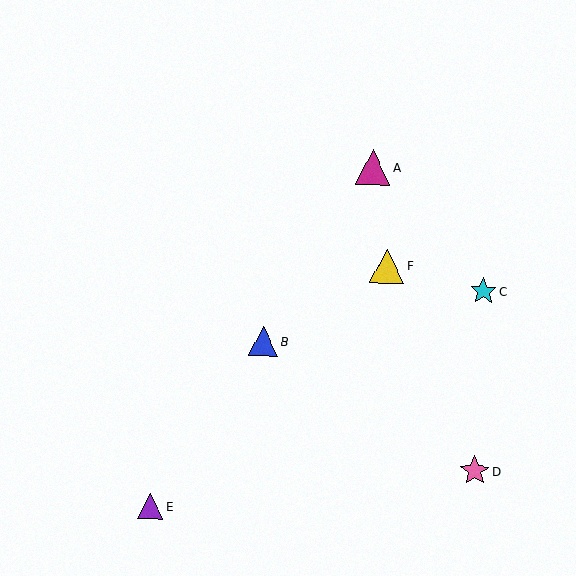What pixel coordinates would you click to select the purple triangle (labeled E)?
Click at (150, 506) to select the purple triangle E.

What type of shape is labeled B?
Shape B is a blue triangle.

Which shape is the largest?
The magenta triangle (labeled A) is the largest.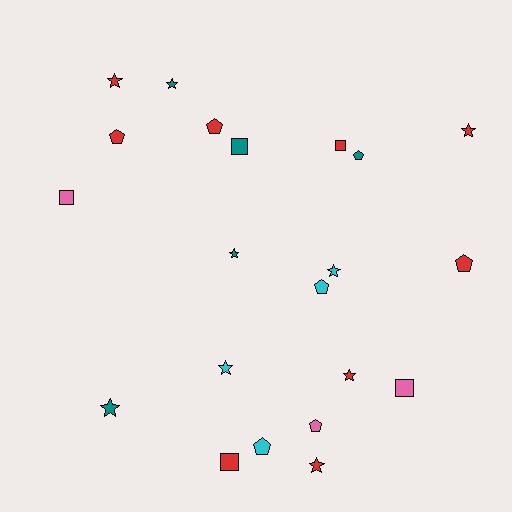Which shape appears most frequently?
Star, with 9 objects.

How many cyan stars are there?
There are 2 cyan stars.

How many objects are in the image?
There are 21 objects.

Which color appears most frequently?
Red, with 9 objects.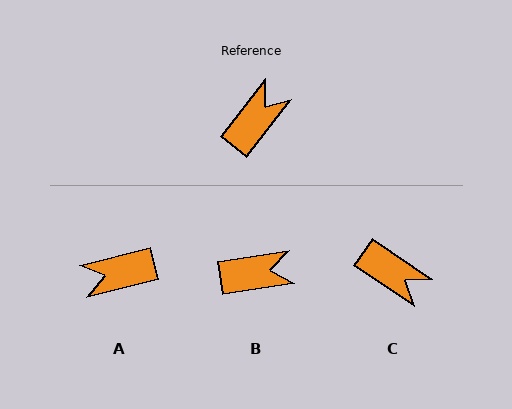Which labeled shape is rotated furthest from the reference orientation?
A, about 142 degrees away.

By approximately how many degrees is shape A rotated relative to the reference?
Approximately 142 degrees counter-clockwise.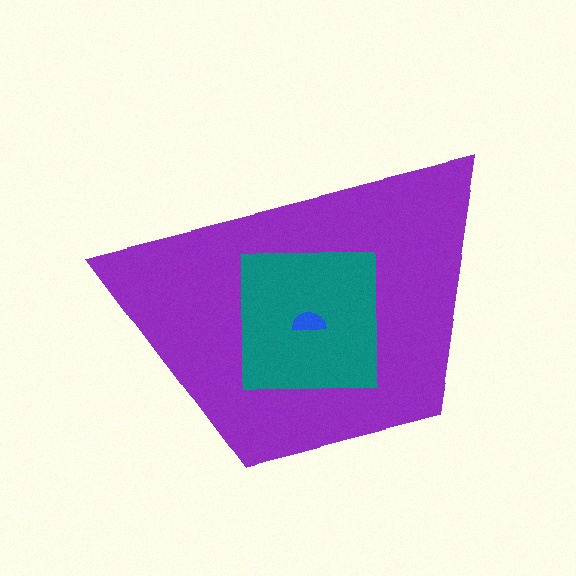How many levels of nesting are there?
3.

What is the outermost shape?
The purple trapezoid.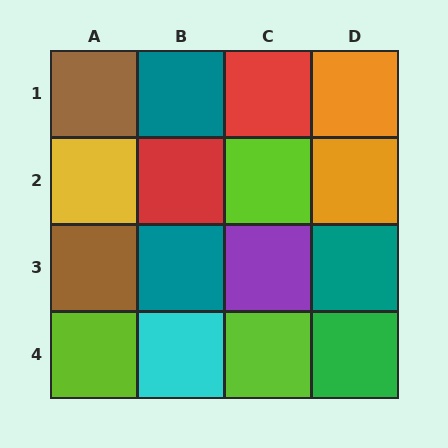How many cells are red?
2 cells are red.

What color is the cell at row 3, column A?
Brown.